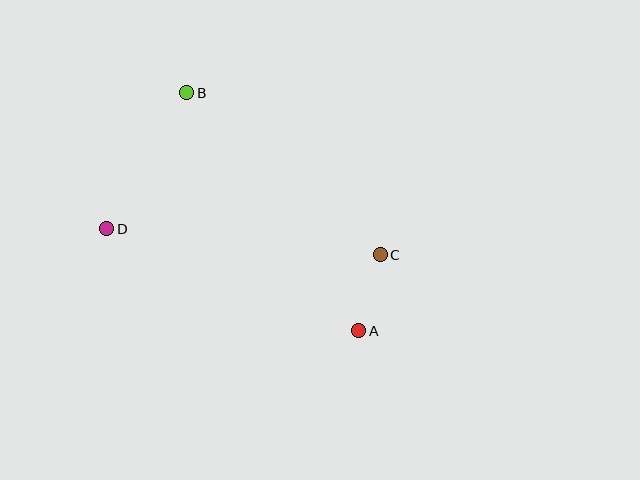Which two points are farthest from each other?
Points A and B are farthest from each other.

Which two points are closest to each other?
Points A and C are closest to each other.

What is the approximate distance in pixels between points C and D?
The distance between C and D is approximately 275 pixels.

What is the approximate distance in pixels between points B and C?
The distance between B and C is approximately 253 pixels.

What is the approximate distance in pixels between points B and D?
The distance between B and D is approximately 158 pixels.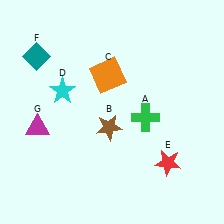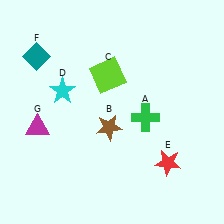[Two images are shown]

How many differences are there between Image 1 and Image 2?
There is 1 difference between the two images.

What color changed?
The square (C) changed from orange in Image 1 to lime in Image 2.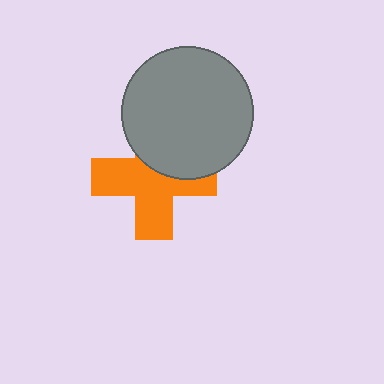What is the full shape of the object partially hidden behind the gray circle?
The partially hidden object is an orange cross.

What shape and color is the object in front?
The object in front is a gray circle.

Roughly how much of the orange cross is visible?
About half of it is visible (roughly 63%).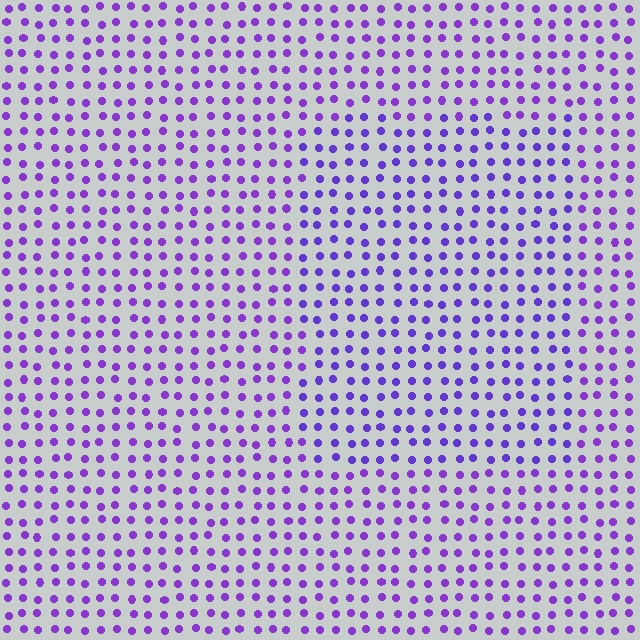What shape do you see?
I see a rectangle.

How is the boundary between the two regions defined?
The boundary is defined purely by a slight shift in hue (about 15 degrees). Spacing, size, and orientation are identical on both sides.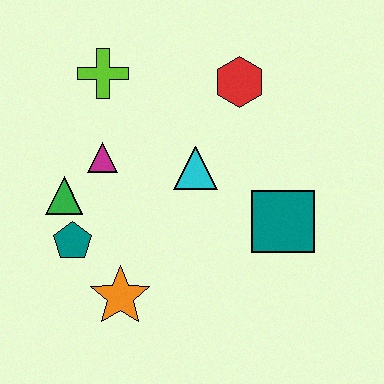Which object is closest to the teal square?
The cyan triangle is closest to the teal square.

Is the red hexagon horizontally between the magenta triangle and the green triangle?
No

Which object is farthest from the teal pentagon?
The red hexagon is farthest from the teal pentagon.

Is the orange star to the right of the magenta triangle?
Yes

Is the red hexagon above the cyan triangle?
Yes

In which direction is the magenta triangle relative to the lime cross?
The magenta triangle is below the lime cross.